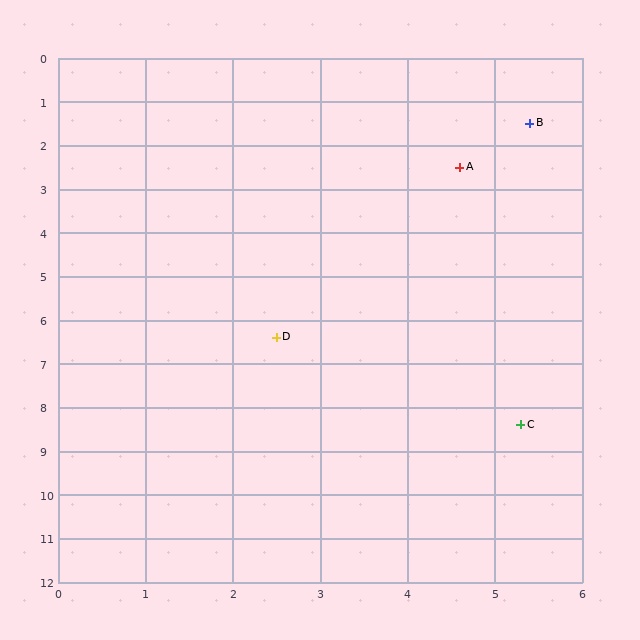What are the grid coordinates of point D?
Point D is at approximately (2.5, 6.4).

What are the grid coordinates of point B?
Point B is at approximately (5.4, 1.5).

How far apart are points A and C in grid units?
Points A and C are about 5.9 grid units apart.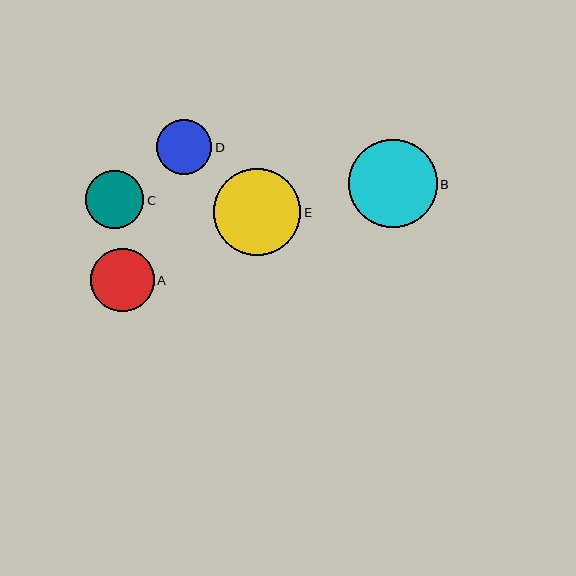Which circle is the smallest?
Circle D is the smallest with a size of approximately 55 pixels.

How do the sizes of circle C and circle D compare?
Circle C and circle D are approximately the same size.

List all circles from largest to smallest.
From largest to smallest: B, E, A, C, D.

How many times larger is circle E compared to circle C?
Circle E is approximately 1.5 times the size of circle C.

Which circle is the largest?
Circle B is the largest with a size of approximately 89 pixels.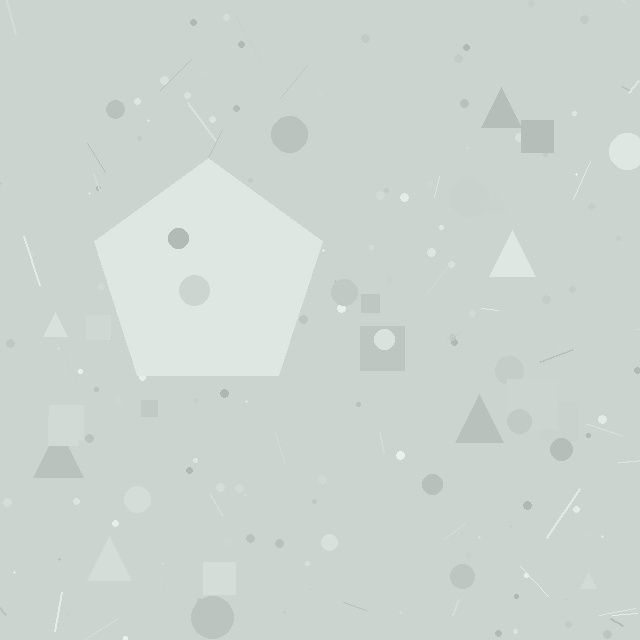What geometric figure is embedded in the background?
A pentagon is embedded in the background.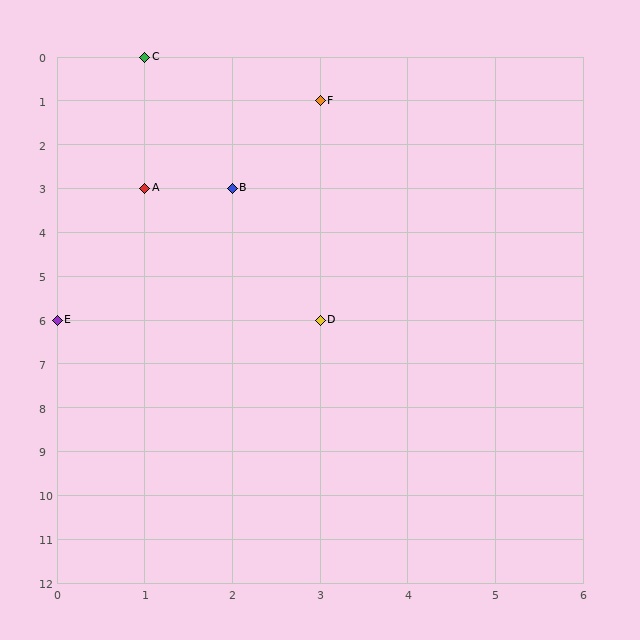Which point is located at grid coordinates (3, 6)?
Point D is at (3, 6).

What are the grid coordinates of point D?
Point D is at grid coordinates (3, 6).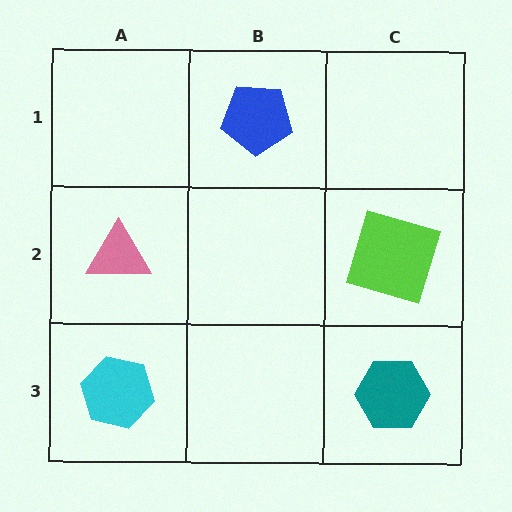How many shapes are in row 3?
2 shapes.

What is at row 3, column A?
A cyan hexagon.